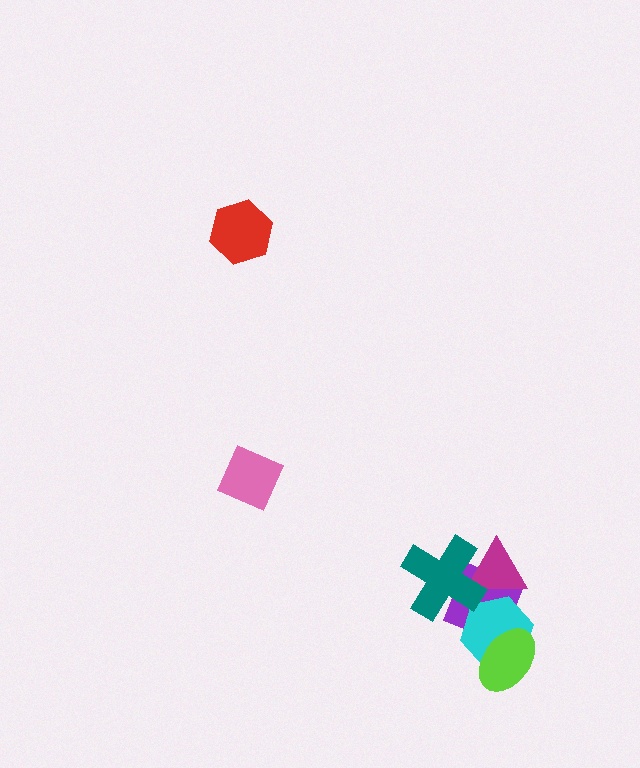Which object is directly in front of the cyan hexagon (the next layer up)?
The lime ellipse is directly in front of the cyan hexagon.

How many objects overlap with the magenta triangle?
3 objects overlap with the magenta triangle.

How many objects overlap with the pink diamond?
0 objects overlap with the pink diamond.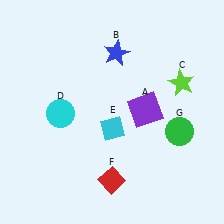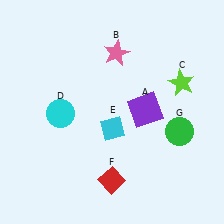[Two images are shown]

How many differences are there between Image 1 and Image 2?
There is 1 difference between the two images.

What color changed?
The star (B) changed from blue in Image 1 to pink in Image 2.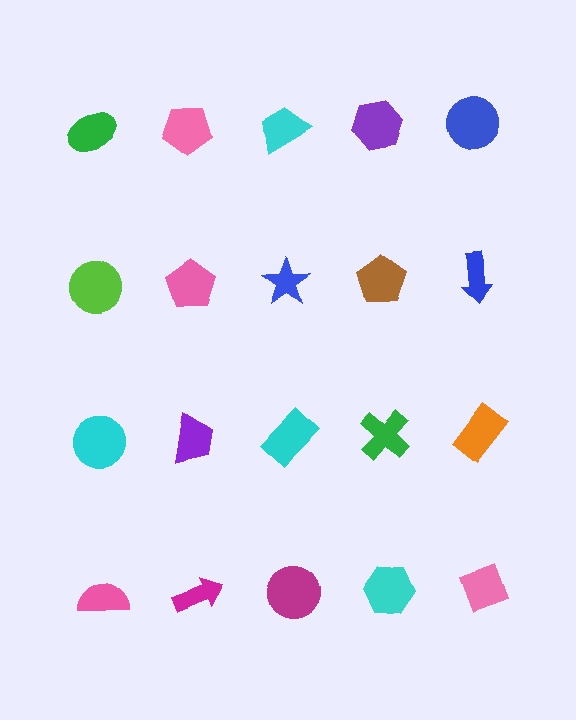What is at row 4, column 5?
A pink diamond.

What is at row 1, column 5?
A blue circle.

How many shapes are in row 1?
5 shapes.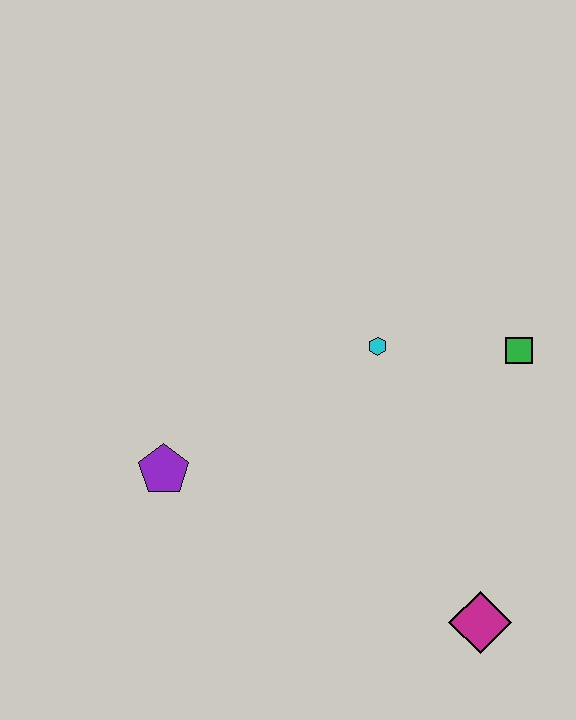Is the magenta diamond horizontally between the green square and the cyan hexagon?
Yes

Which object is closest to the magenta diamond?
The green square is closest to the magenta diamond.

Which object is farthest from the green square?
The purple pentagon is farthest from the green square.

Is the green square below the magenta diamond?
No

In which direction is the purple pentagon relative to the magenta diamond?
The purple pentagon is to the left of the magenta diamond.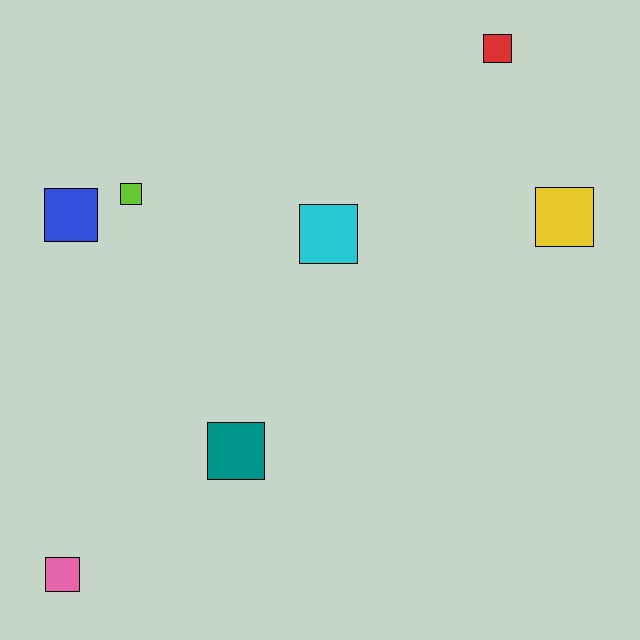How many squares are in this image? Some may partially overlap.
There are 7 squares.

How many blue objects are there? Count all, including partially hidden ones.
There is 1 blue object.